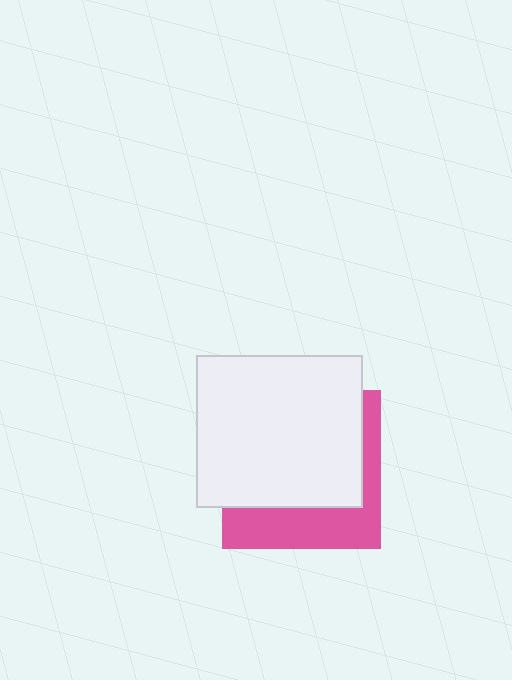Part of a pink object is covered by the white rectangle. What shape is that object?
It is a square.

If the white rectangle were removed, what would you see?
You would see the complete pink square.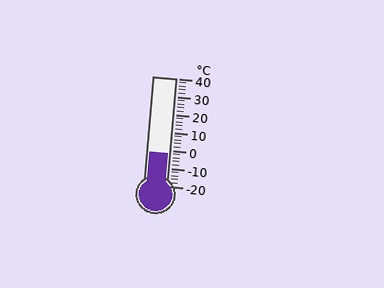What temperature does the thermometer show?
The thermometer shows approximately -2°C.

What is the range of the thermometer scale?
The thermometer scale ranges from -20°C to 40°C.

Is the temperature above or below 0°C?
The temperature is below 0°C.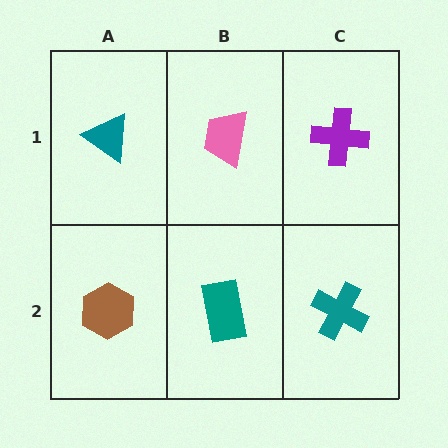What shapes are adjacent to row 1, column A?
A brown hexagon (row 2, column A), a pink trapezoid (row 1, column B).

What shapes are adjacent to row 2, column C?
A purple cross (row 1, column C), a teal rectangle (row 2, column B).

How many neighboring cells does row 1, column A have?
2.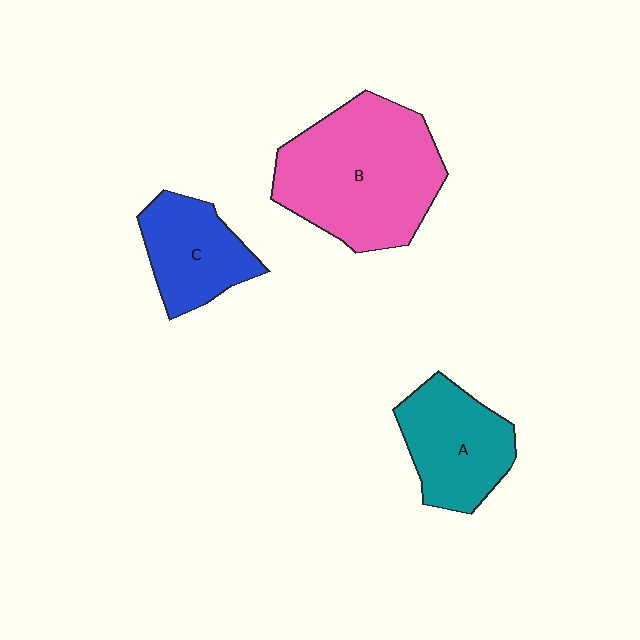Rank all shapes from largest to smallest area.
From largest to smallest: B (pink), A (teal), C (blue).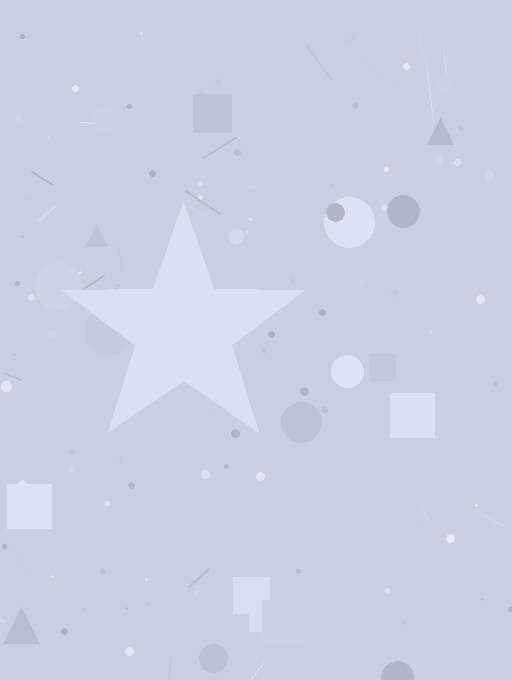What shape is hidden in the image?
A star is hidden in the image.